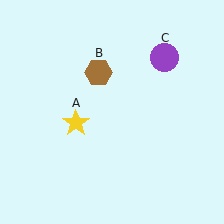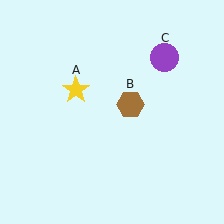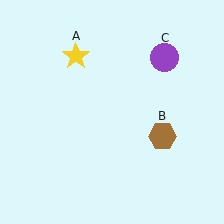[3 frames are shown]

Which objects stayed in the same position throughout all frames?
Purple circle (object C) remained stationary.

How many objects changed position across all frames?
2 objects changed position: yellow star (object A), brown hexagon (object B).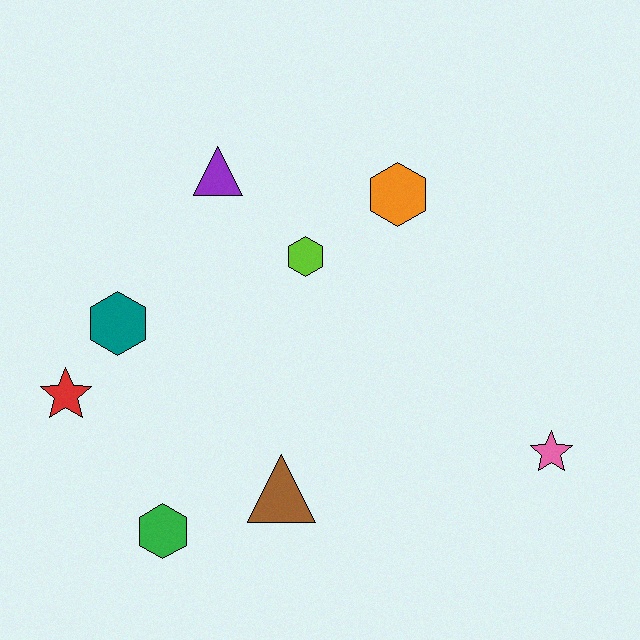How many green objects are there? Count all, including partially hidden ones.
There is 1 green object.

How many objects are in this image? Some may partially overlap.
There are 8 objects.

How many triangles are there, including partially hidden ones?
There are 2 triangles.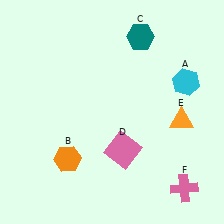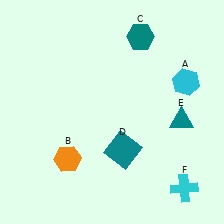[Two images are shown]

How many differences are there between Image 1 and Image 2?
There are 3 differences between the two images.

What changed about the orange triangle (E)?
In Image 1, E is orange. In Image 2, it changed to teal.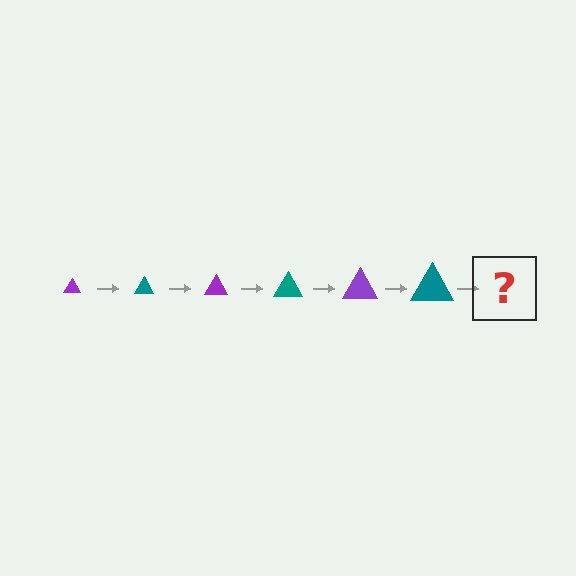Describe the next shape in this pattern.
It should be a purple triangle, larger than the previous one.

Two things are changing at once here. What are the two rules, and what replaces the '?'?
The two rules are that the triangle grows larger each step and the color cycles through purple and teal. The '?' should be a purple triangle, larger than the previous one.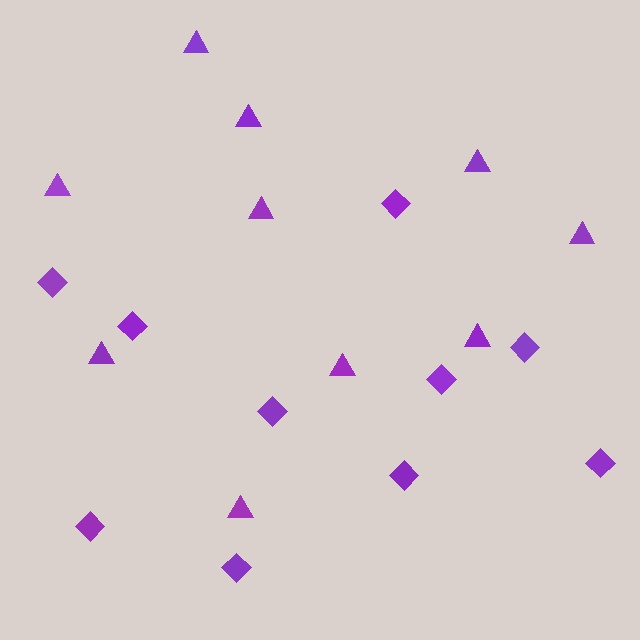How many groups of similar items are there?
There are 2 groups: one group of diamonds (10) and one group of triangles (10).